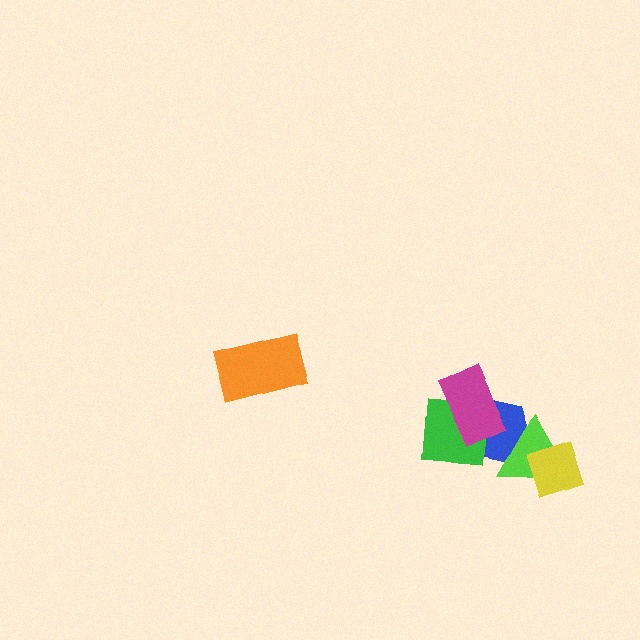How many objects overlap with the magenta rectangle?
2 objects overlap with the magenta rectangle.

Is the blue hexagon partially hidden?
Yes, it is partially covered by another shape.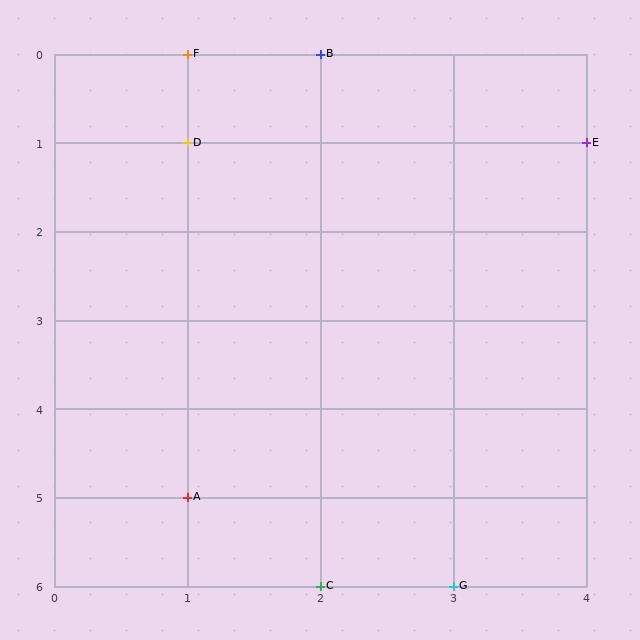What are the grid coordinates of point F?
Point F is at grid coordinates (1, 0).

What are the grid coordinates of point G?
Point G is at grid coordinates (3, 6).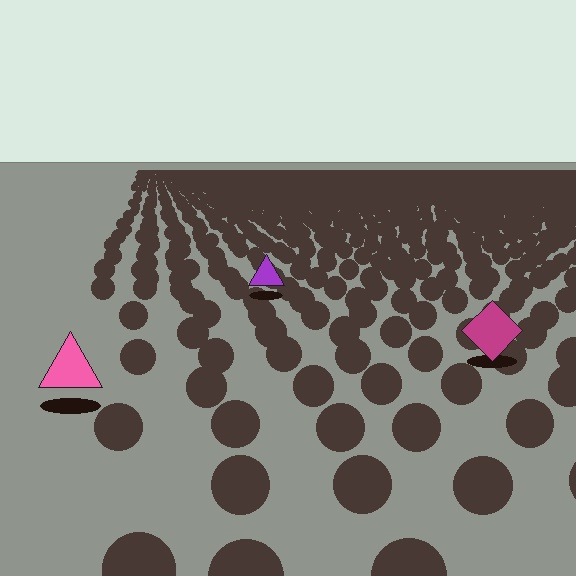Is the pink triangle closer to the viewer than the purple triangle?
Yes. The pink triangle is closer — you can tell from the texture gradient: the ground texture is coarser near it.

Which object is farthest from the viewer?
The purple triangle is farthest from the viewer. It appears smaller and the ground texture around it is denser.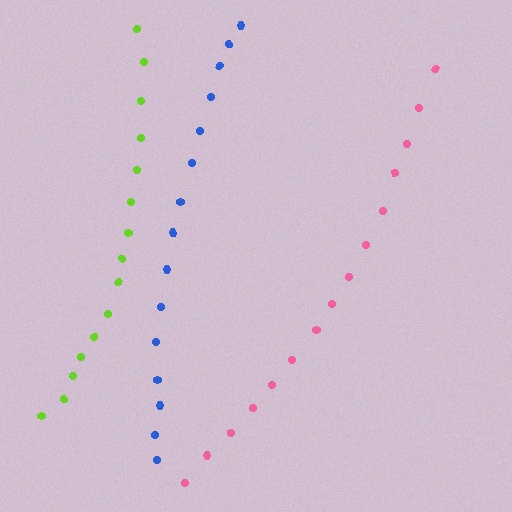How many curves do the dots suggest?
There are 3 distinct paths.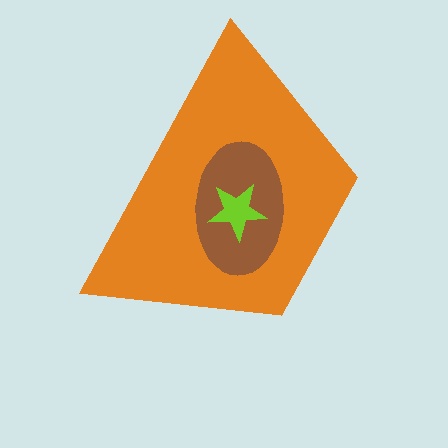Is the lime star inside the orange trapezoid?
Yes.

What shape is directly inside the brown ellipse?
The lime star.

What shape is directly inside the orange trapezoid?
The brown ellipse.